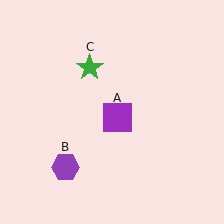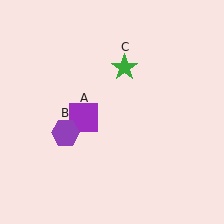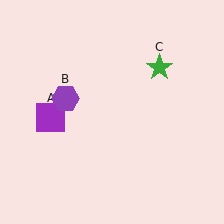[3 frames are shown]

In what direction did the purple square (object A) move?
The purple square (object A) moved left.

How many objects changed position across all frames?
3 objects changed position: purple square (object A), purple hexagon (object B), green star (object C).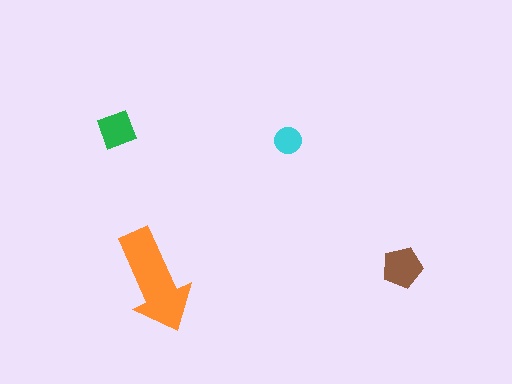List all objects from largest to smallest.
The orange arrow, the brown pentagon, the green diamond, the cyan circle.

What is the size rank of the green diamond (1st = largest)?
3rd.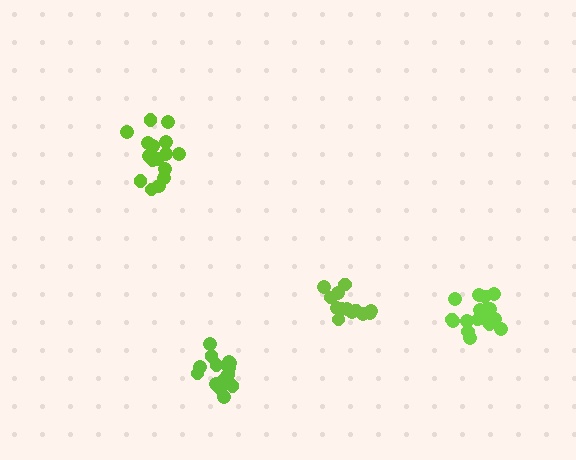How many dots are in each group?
Group 1: 17 dots, Group 2: 17 dots, Group 3: 13 dots, Group 4: 15 dots (62 total).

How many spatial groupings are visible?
There are 4 spatial groupings.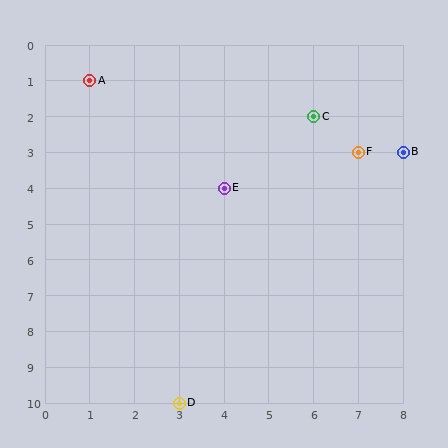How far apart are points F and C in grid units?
Points F and C are 1 column and 1 row apart (about 1.4 grid units diagonally).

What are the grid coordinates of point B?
Point B is at grid coordinates (8, 3).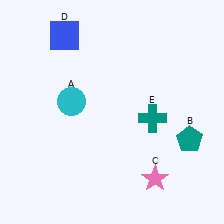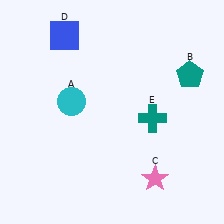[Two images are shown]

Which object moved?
The teal pentagon (B) moved up.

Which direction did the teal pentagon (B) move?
The teal pentagon (B) moved up.